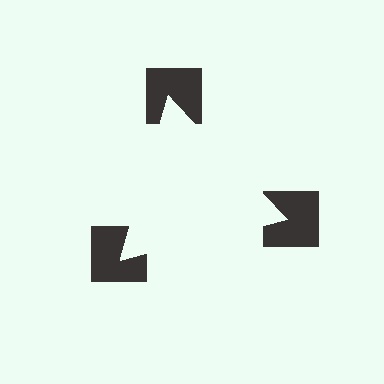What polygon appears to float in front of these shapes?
An illusory triangle — its edges are inferred from the aligned wedge cuts in the notched squares, not physically drawn.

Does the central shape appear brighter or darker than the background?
It typically appears slightly brighter than the background, even though no actual brightness change is drawn.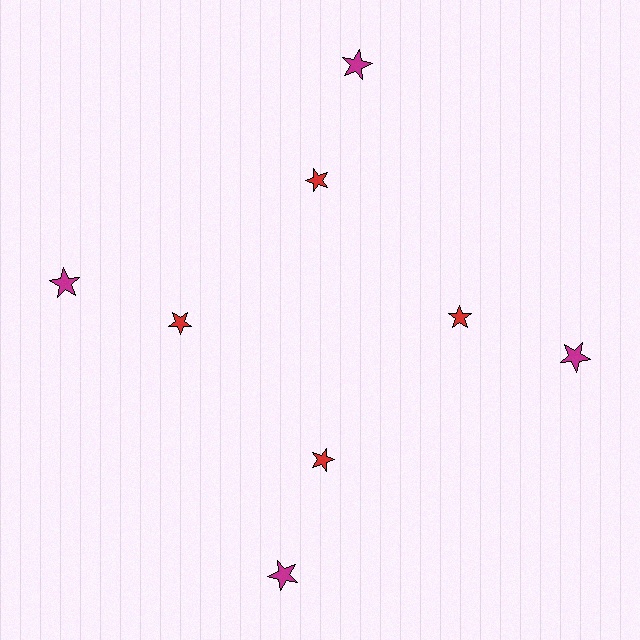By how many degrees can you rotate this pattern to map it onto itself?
The pattern maps onto itself every 90 degrees of rotation.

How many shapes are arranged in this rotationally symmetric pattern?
There are 8 shapes, arranged in 4 groups of 2.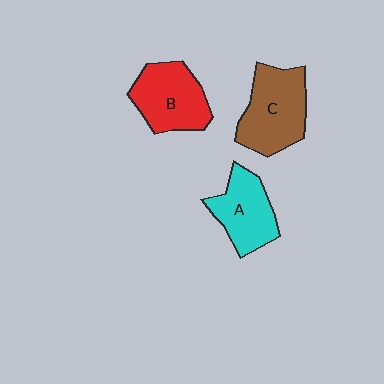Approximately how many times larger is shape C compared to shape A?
Approximately 1.3 times.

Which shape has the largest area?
Shape C (brown).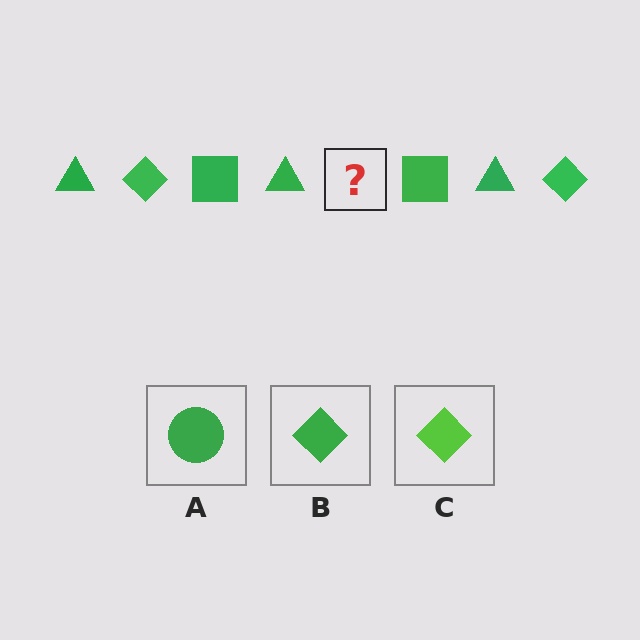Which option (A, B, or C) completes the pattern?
B.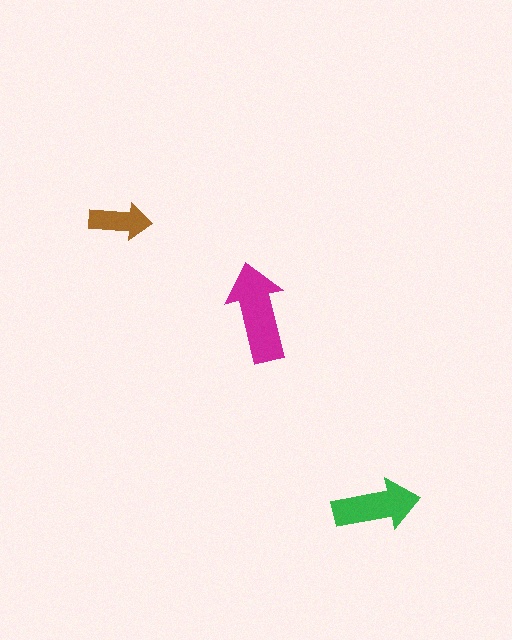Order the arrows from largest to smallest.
the magenta one, the green one, the brown one.